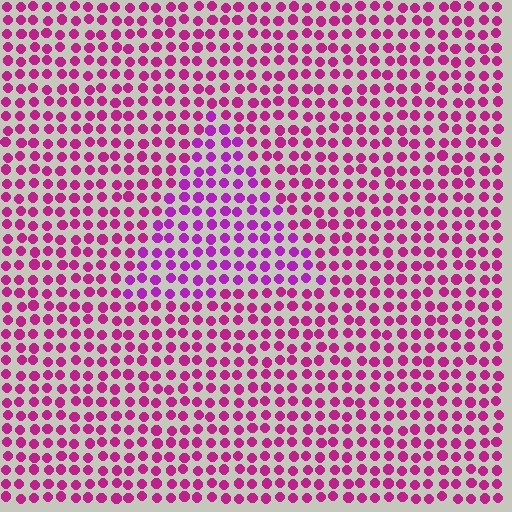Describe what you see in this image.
The image is filled with small magenta elements in a uniform arrangement. A triangle-shaped region is visible where the elements are tinted to a slightly different hue, forming a subtle color boundary.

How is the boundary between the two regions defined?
The boundary is defined purely by a slight shift in hue (about 24 degrees). Spacing, size, and orientation are identical on both sides.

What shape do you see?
I see a triangle.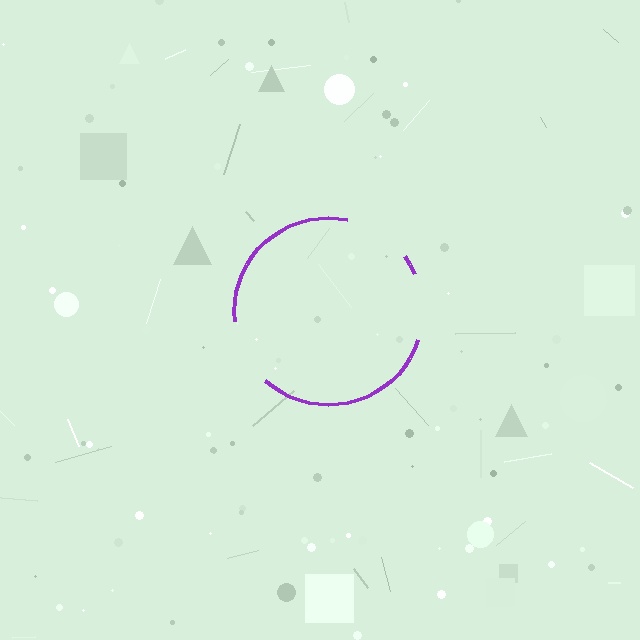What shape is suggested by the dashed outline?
The dashed outline suggests a circle.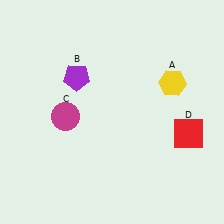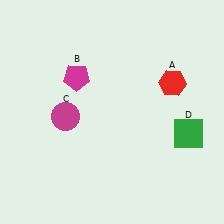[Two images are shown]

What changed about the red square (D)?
In Image 1, D is red. In Image 2, it changed to green.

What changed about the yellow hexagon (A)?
In Image 1, A is yellow. In Image 2, it changed to red.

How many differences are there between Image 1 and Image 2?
There are 3 differences between the two images.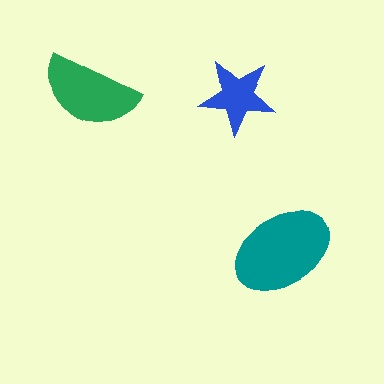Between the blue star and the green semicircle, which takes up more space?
The green semicircle.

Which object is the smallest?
The blue star.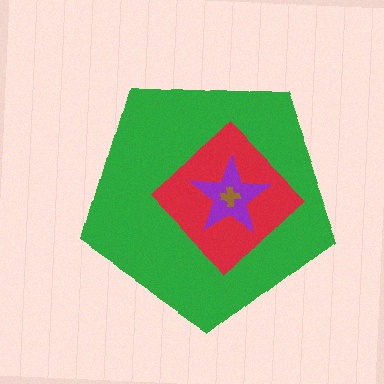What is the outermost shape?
The green pentagon.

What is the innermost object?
The brown cross.